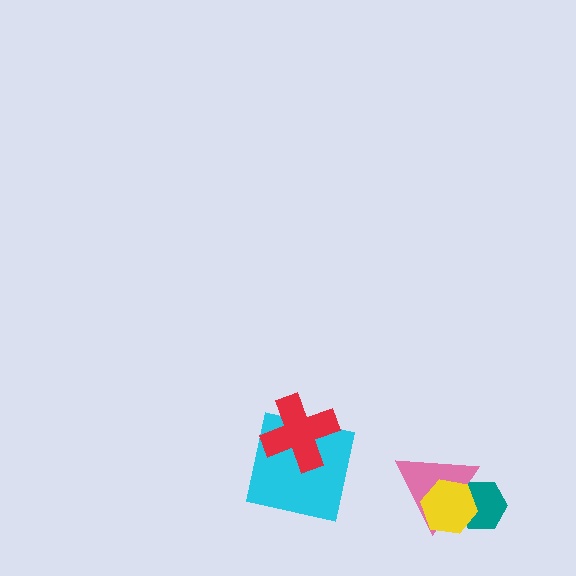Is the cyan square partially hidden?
Yes, it is partially covered by another shape.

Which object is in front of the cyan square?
The red cross is in front of the cyan square.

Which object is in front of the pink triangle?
The yellow hexagon is in front of the pink triangle.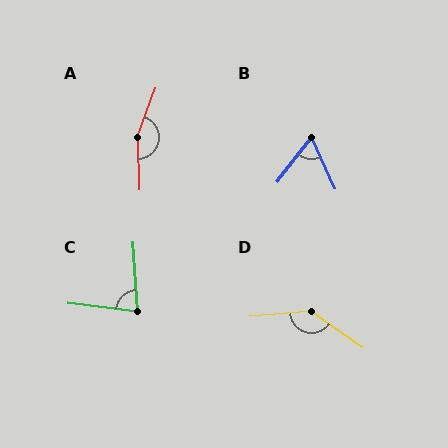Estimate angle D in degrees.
Approximately 139 degrees.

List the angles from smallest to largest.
B (62°), C (79°), D (139°), A (158°).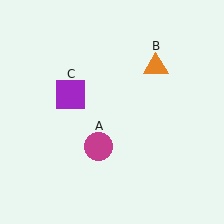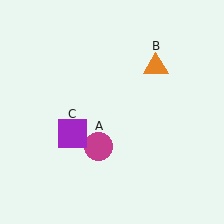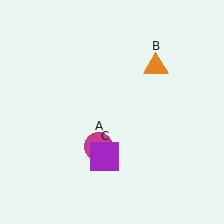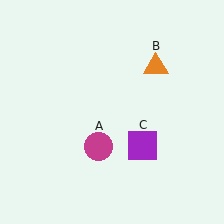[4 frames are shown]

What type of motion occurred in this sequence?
The purple square (object C) rotated counterclockwise around the center of the scene.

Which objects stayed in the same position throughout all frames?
Magenta circle (object A) and orange triangle (object B) remained stationary.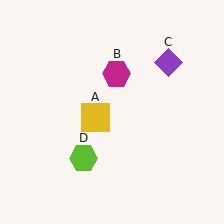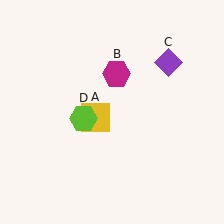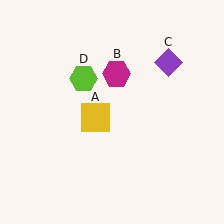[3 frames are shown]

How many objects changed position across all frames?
1 object changed position: lime hexagon (object D).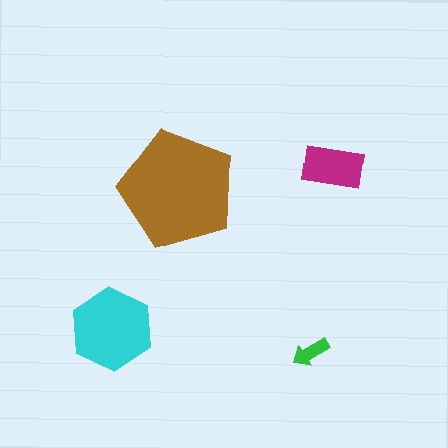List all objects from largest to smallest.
The brown pentagon, the cyan hexagon, the magenta rectangle, the green arrow.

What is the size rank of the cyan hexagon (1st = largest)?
2nd.